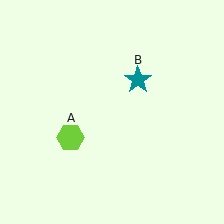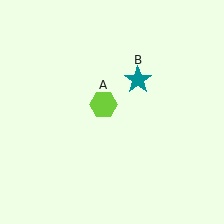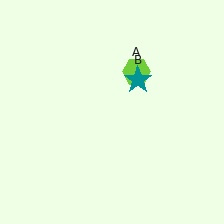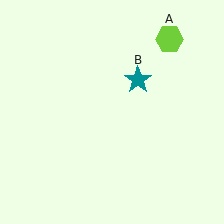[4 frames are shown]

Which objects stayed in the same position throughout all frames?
Teal star (object B) remained stationary.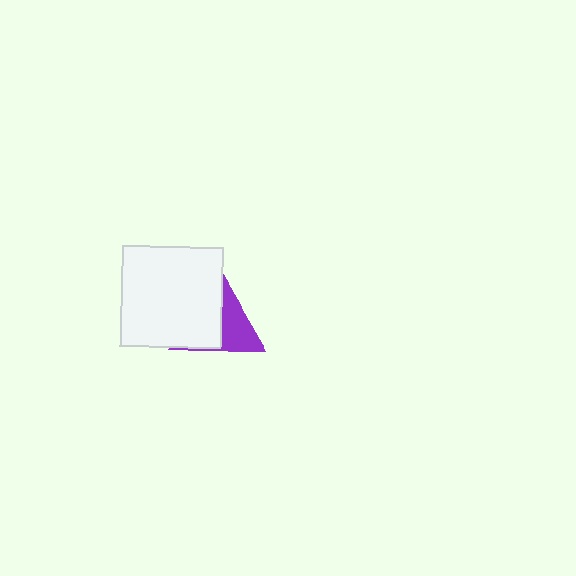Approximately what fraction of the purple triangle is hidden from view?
Roughly 56% of the purple triangle is hidden behind the white square.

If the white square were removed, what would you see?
You would see the complete purple triangle.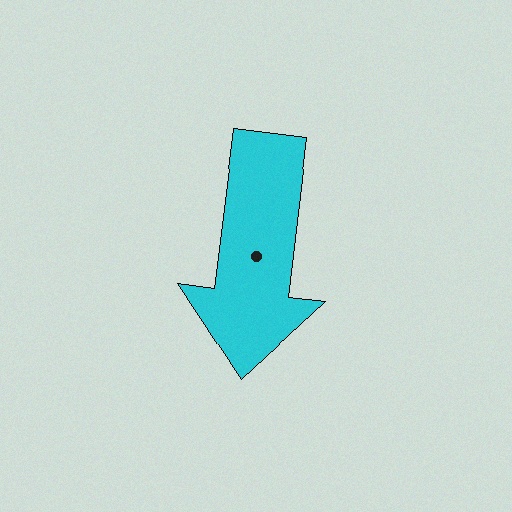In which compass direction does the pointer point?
South.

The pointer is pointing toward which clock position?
Roughly 6 o'clock.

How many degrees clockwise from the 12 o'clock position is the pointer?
Approximately 187 degrees.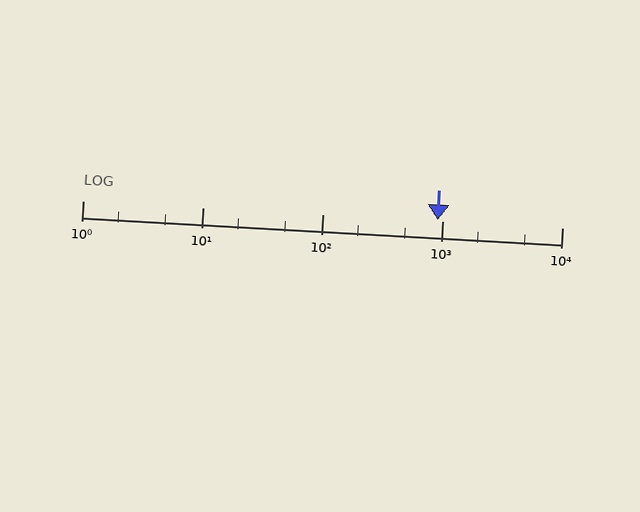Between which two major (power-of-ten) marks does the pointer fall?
The pointer is between 100 and 1000.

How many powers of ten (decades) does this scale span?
The scale spans 4 decades, from 1 to 10000.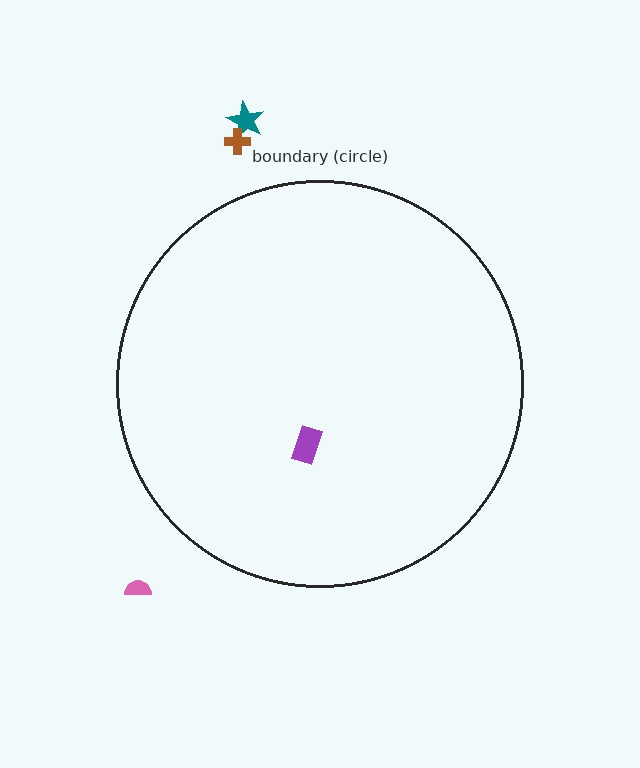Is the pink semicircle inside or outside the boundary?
Outside.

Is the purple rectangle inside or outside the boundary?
Inside.